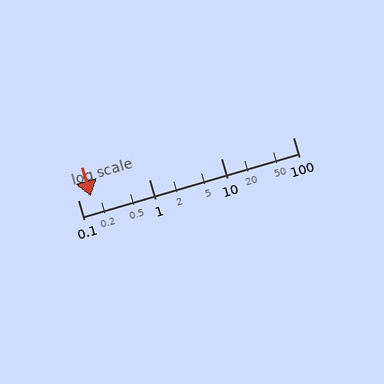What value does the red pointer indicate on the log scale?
The pointer indicates approximately 0.15.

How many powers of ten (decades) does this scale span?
The scale spans 3 decades, from 0.1 to 100.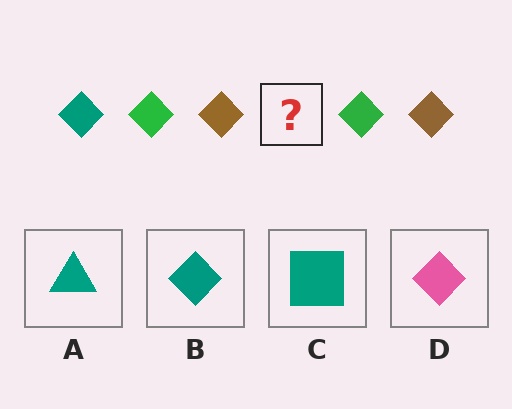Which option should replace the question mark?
Option B.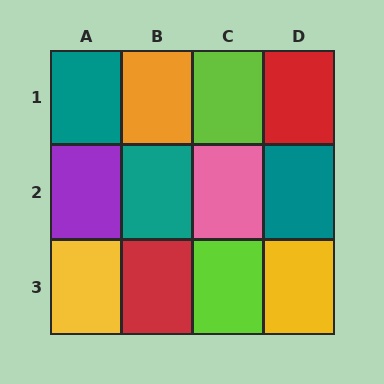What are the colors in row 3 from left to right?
Yellow, red, lime, yellow.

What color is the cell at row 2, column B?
Teal.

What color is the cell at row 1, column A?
Teal.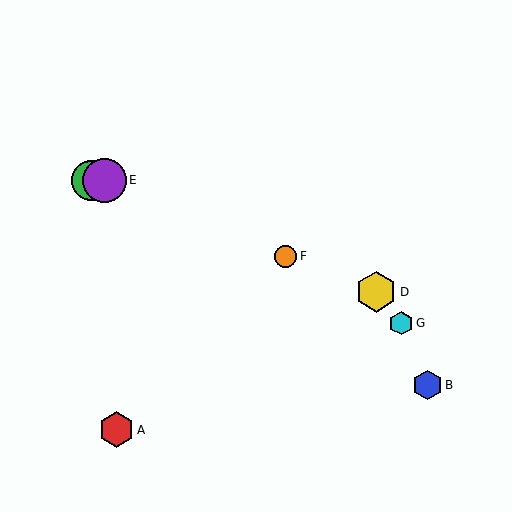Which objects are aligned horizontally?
Objects C, E are aligned horizontally.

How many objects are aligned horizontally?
2 objects (C, E) are aligned horizontally.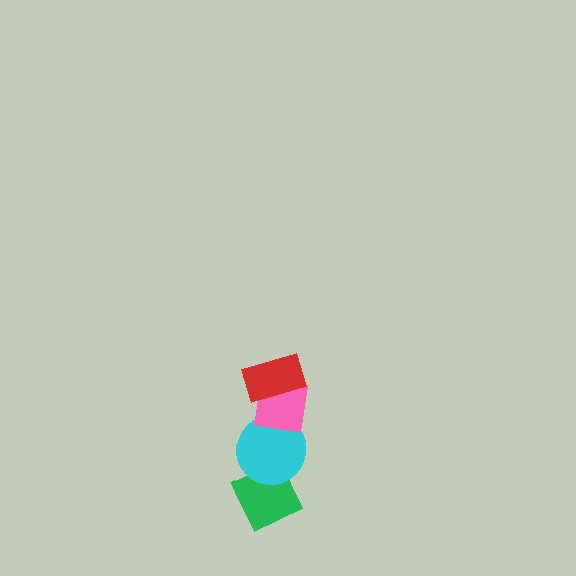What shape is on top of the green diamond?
The cyan circle is on top of the green diamond.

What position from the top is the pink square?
The pink square is 2nd from the top.